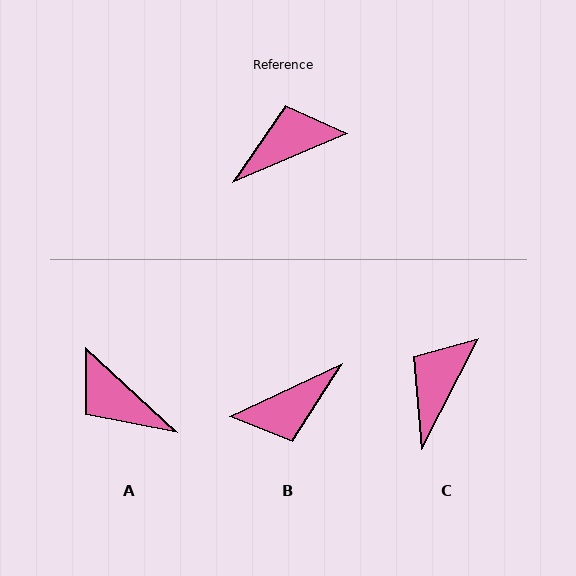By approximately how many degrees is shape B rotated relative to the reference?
Approximately 178 degrees clockwise.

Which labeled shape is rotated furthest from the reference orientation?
B, about 178 degrees away.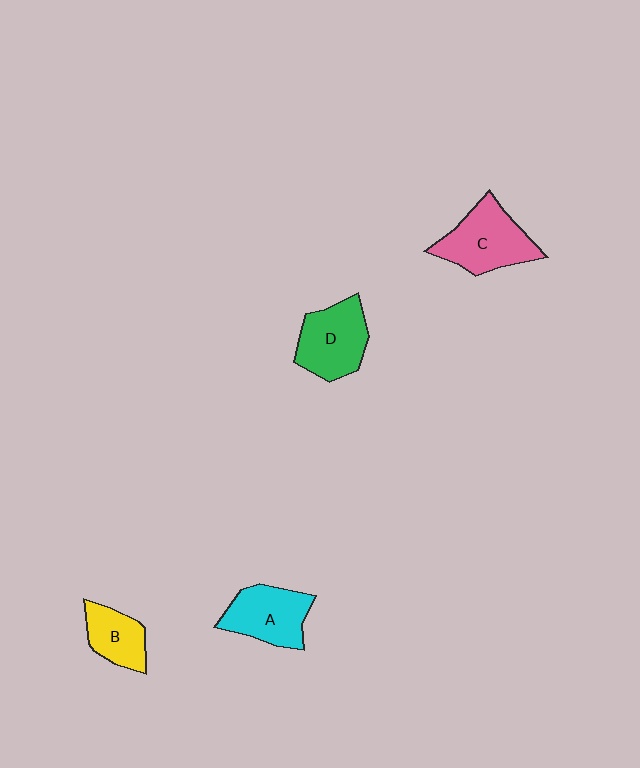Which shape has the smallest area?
Shape B (yellow).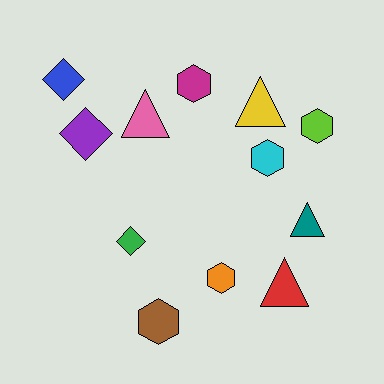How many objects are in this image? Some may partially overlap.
There are 12 objects.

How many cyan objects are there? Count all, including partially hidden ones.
There is 1 cyan object.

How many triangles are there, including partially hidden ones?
There are 4 triangles.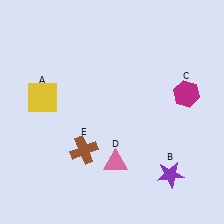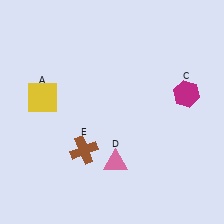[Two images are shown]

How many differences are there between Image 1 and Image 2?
There is 1 difference between the two images.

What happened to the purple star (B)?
The purple star (B) was removed in Image 2. It was in the bottom-right area of Image 1.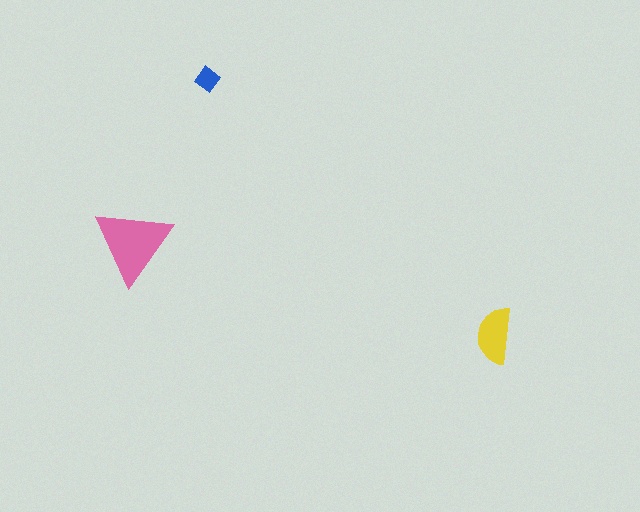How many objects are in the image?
There are 3 objects in the image.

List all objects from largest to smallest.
The pink triangle, the yellow semicircle, the blue diamond.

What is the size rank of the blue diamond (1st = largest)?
3rd.